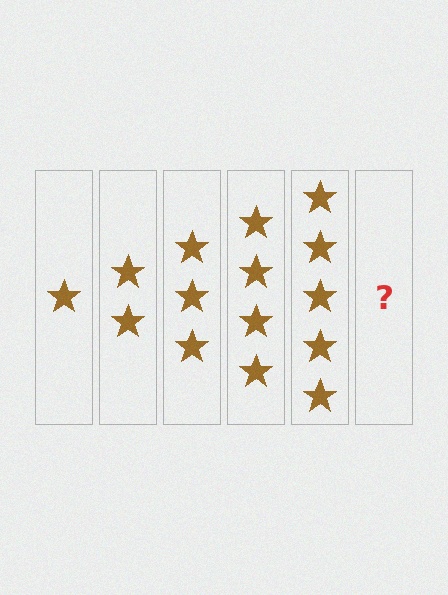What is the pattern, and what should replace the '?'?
The pattern is that each step adds one more star. The '?' should be 6 stars.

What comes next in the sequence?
The next element should be 6 stars.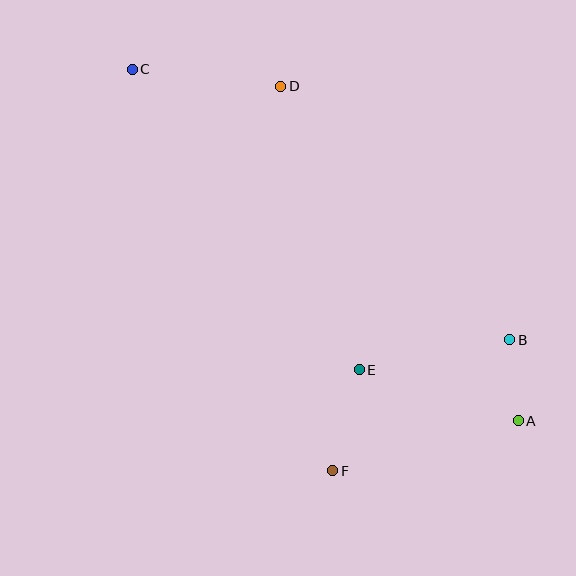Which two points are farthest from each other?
Points A and C are farthest from each other.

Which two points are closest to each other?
Points A and B are closest to each other.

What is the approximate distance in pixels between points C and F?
The distance between C and F is approximately 449 pixels.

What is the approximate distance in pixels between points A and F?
The distance between A and F is approximately 192 pixels.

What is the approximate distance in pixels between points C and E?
The distance between C and E is approximately 377 pixels.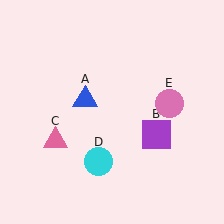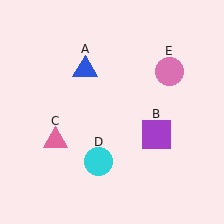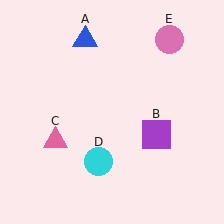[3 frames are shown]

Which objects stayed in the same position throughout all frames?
Purple square (object B) and pink triangle (object C) and cyan circle (object D) remained stationary.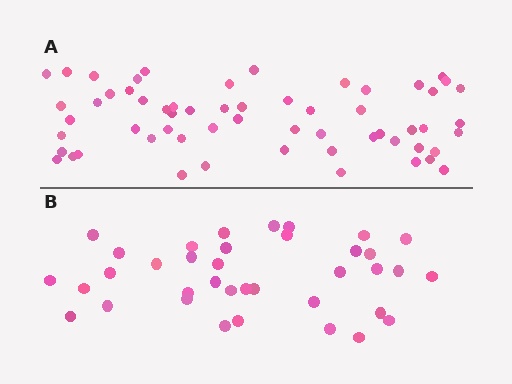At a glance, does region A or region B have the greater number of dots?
Region A (the top region) has more dots.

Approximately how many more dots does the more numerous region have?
Region A has approximately 20 more dots than region B.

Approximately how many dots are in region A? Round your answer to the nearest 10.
About 60 dots. (The exact count is 59, which rounds to 60.)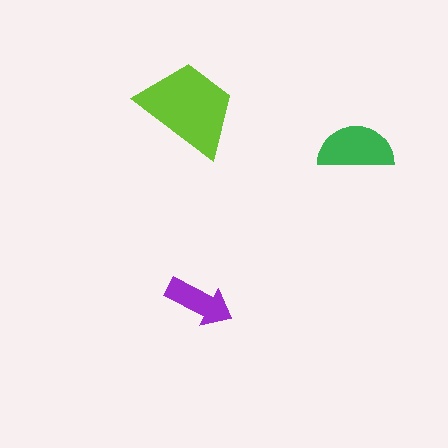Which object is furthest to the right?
The green semicircle is rightmost.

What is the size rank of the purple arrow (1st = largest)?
3rd.